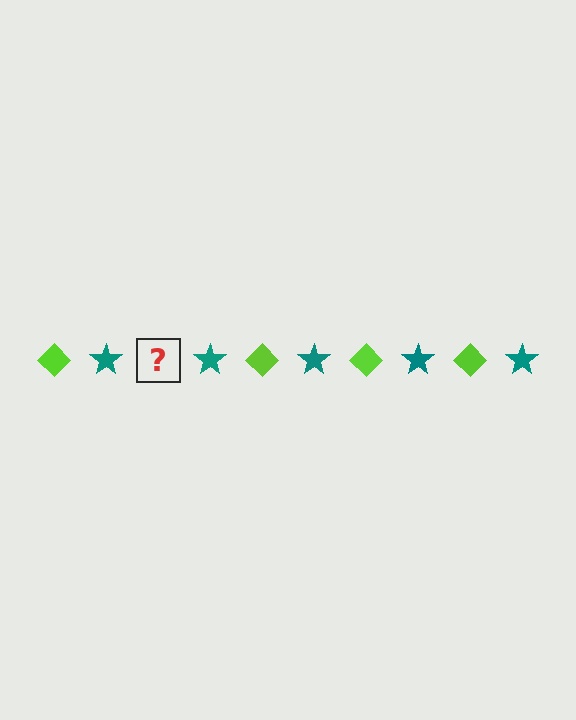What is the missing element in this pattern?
The missing element is a lime diamond.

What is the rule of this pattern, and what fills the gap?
The rule is that the pattern alternates between lime diamond and teal star. The gap should be filled with a lime diamond.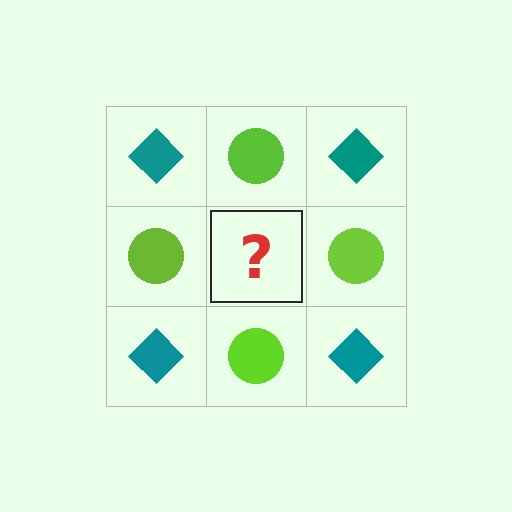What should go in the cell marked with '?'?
The missing cell should contain a teal diamond.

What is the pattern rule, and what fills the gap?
The rule is that it alternates teal diamond and lime circle in a checkerboard pattern. The gap should be filled with a teal diamond.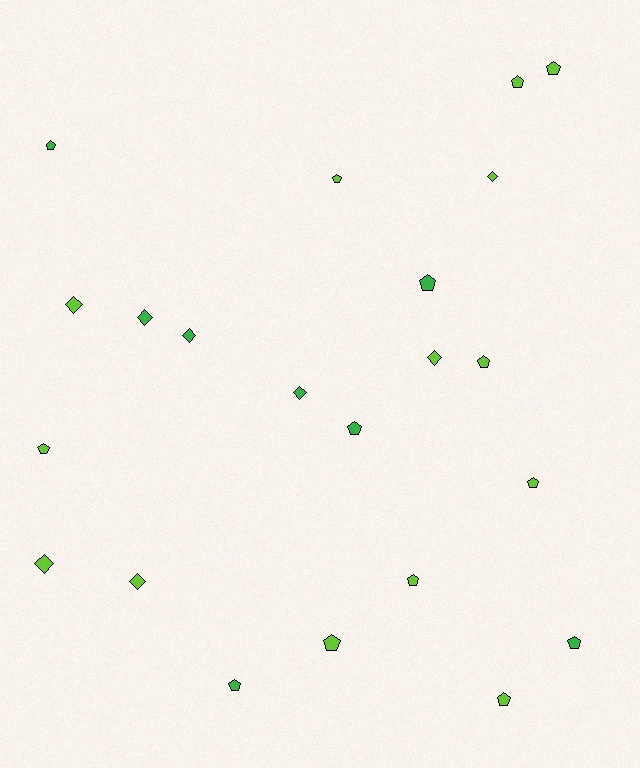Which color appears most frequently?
Lime, with 14 objects.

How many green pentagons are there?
There are 5 green pentagons.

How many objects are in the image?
There are 22 objects.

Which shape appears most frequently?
Pentagon, with 14 objects.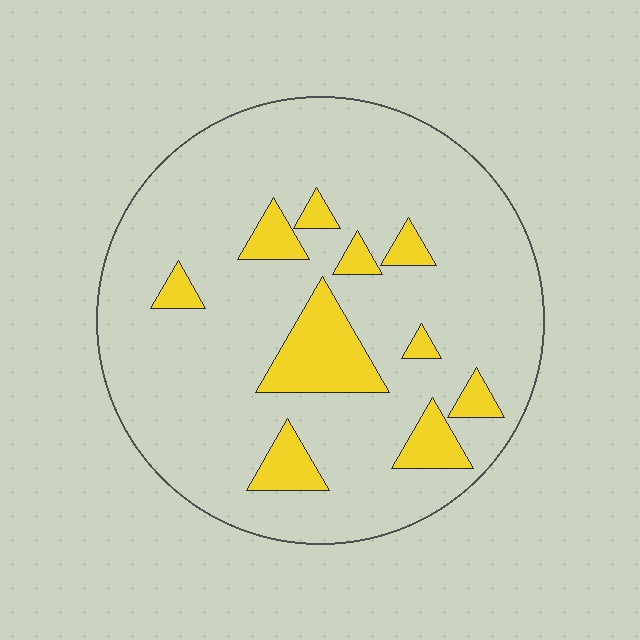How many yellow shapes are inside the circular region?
10.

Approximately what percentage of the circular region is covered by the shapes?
Approximately 15%.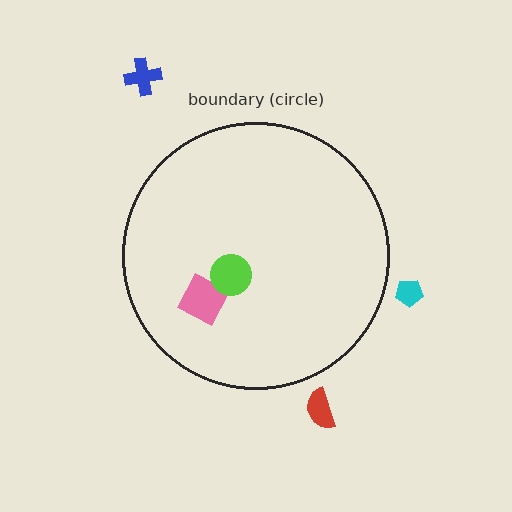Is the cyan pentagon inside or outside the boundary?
Outside.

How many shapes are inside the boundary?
2 inside, 3 outside.